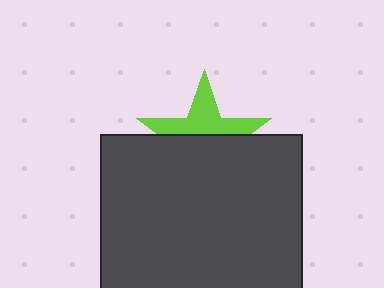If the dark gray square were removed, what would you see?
You would see the complete lime star.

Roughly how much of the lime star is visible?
A small part of it is visible (roughly 45%).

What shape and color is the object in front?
The object in front is a dark gray square.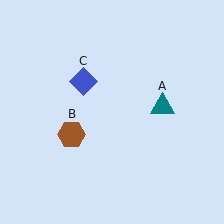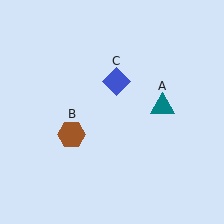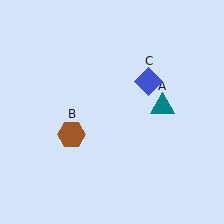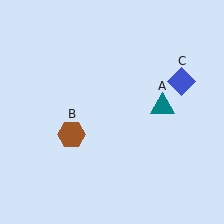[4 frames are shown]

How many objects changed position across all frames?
1 object changed position: blue diamond (object C).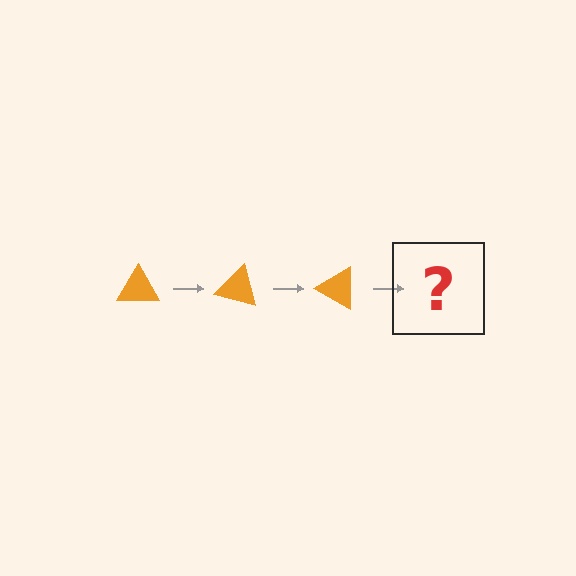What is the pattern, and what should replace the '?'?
The pattern is that the triangle rotates 15 degrees each step. The '?' should be an orange triangle rotated 45 degrees.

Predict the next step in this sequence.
The next step is an orange triangle rotated 45 degrees.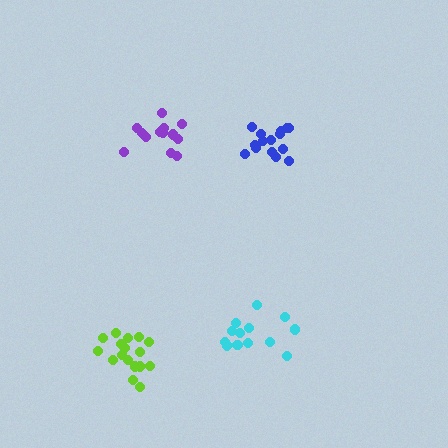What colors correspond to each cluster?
The clusters are colored: blue, lime, purple, cyan.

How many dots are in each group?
Group 1: 15 dots, Group 2: 18 dots, Group 3: 13 dots, Group 4: 13 dots (59 total).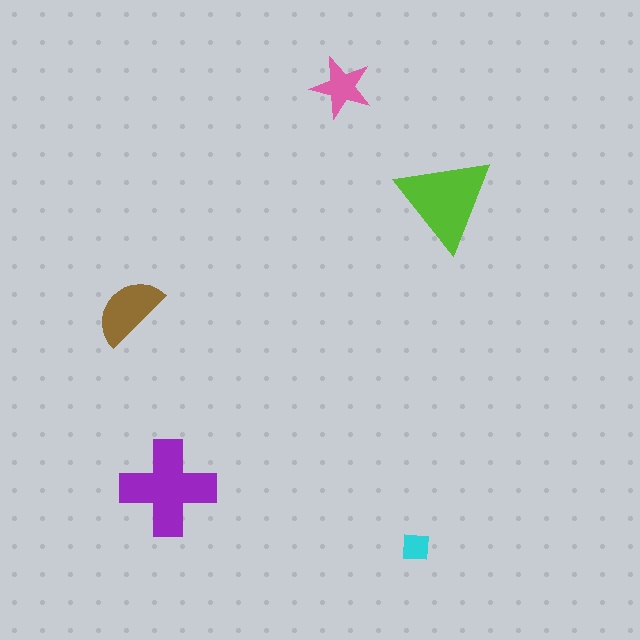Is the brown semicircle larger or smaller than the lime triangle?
Smaller.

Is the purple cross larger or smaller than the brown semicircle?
Larger.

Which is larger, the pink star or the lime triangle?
The lime triangle.